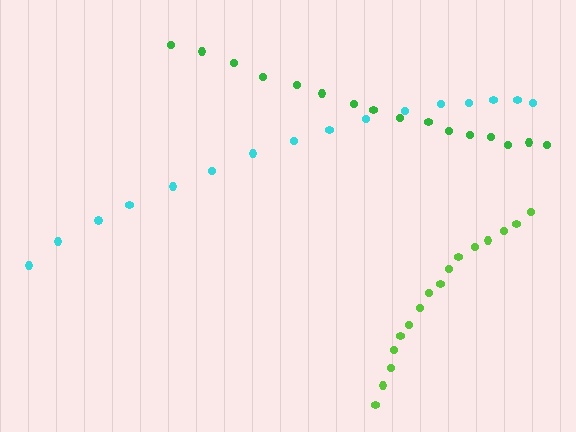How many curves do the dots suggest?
There are 3 distinct paths.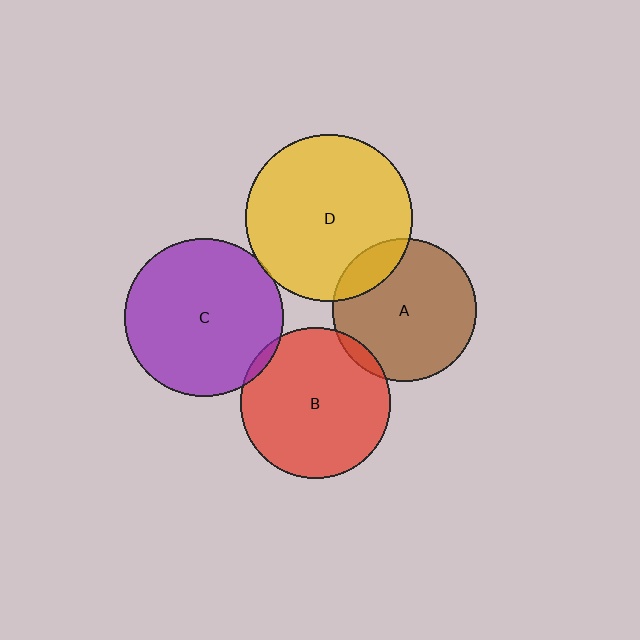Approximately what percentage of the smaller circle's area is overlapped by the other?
Approximately 5%.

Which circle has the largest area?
Circle D (yellow).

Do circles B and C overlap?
Yes.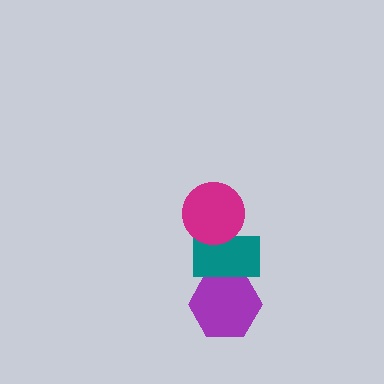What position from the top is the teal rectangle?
The teal rectangle is 2nd from the top.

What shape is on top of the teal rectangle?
The magenta circle is on top of the teal rectangle.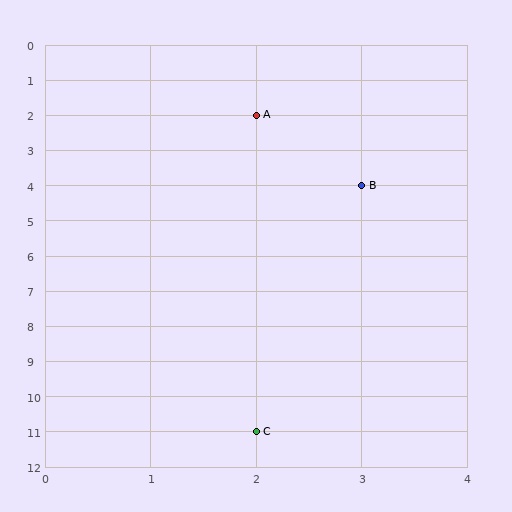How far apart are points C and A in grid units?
Points C and A are 9 rows apart.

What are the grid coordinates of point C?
Point C is at grid coordinates (2, 11).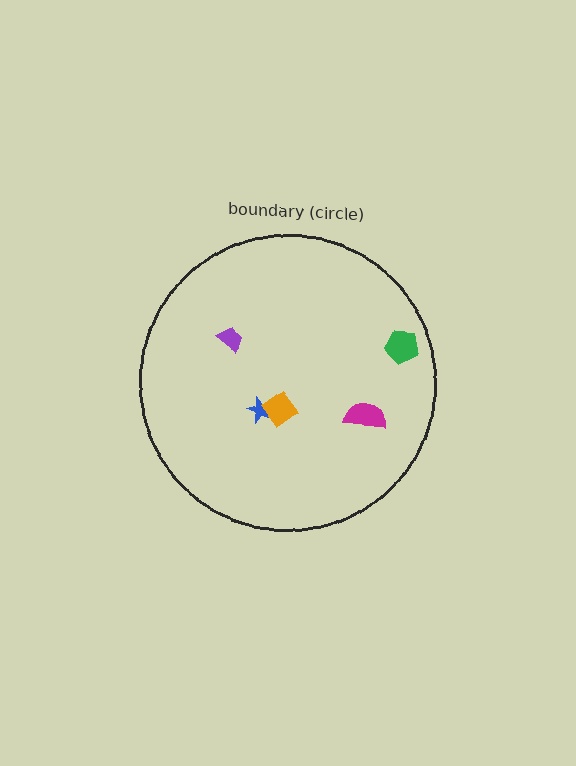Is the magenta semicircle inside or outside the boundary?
Inside.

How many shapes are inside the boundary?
5 inside, 0 outside.